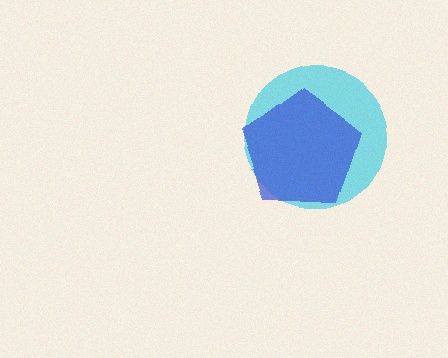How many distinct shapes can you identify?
There are 2 distinct shapes: a cyan circle, a blue pentagon.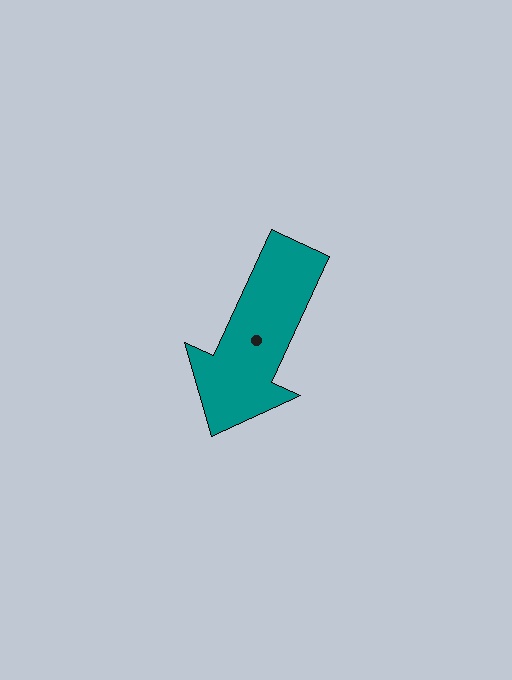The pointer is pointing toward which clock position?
Roughly 7 o'clock.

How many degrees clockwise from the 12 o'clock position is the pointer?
Approximately 205 degrees.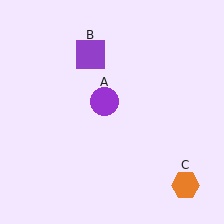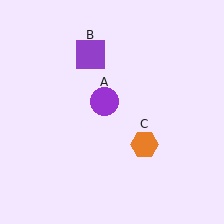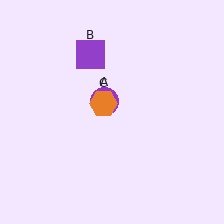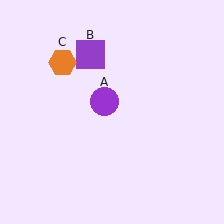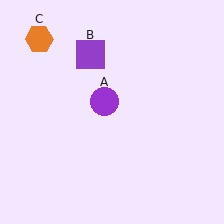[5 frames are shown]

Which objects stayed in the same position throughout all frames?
Purple circle (object A) and purple square (object B) remained stationary.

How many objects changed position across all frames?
1 object changed position: orange hexagon (object C).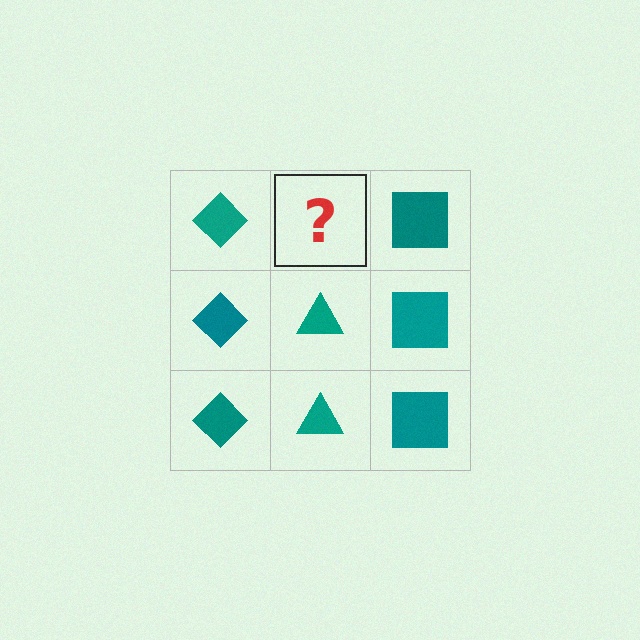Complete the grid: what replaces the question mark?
The question mark should be replaced with a teal triangle.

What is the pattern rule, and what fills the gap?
The rule is that each column has a consistent shape. The gap should be filled with a teal triangle.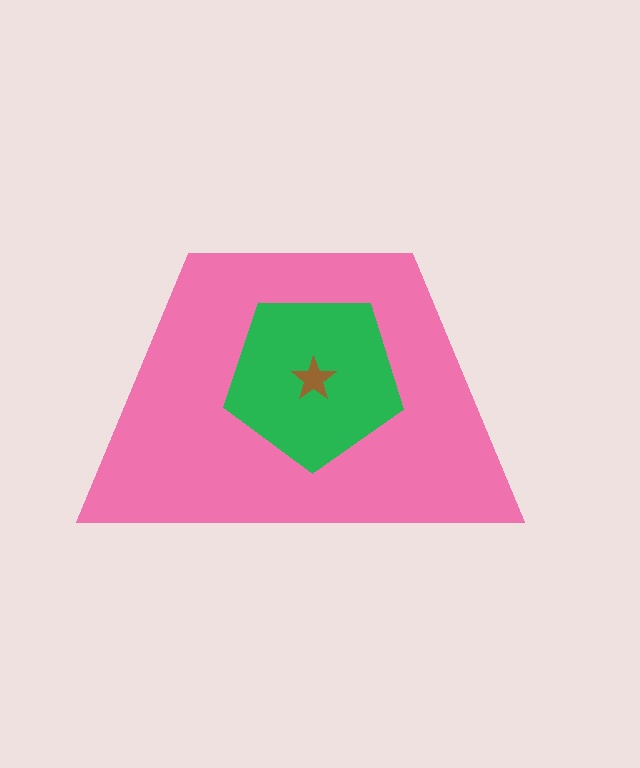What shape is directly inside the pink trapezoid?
The green pentagon.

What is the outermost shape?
The pink trapezoid.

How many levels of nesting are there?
3.